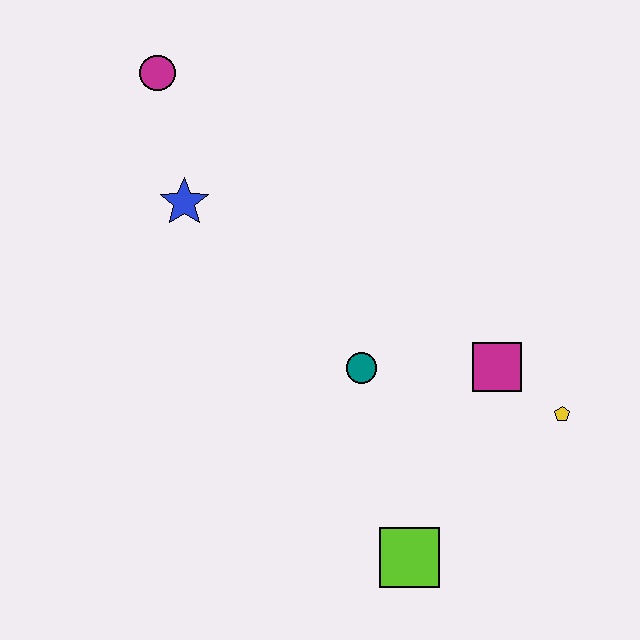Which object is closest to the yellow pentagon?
The magenta square is closest to the yellow pentagon.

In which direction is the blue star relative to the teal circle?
The blue star is to the left of the teal circle.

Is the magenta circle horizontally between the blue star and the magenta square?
No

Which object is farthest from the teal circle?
The magenta circle is farthest from the teal circle.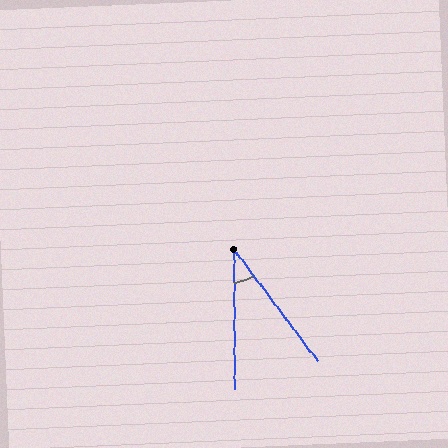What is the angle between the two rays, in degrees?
Approximately 37 degrees.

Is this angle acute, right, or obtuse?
It is acute.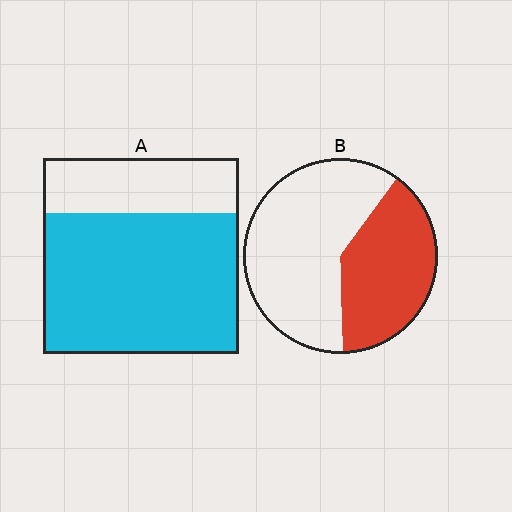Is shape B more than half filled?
No.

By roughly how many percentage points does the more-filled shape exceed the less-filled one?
By roughly 30 percentage points (A over B).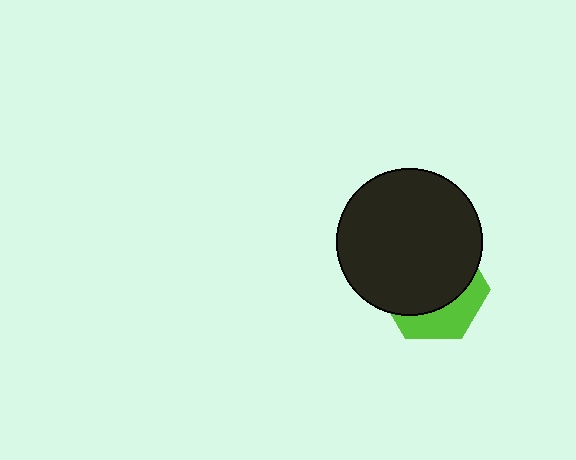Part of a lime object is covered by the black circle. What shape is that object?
It is a hexagon.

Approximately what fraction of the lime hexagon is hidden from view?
Roughly 67% of the lime hexagon is hidden behind the black circle.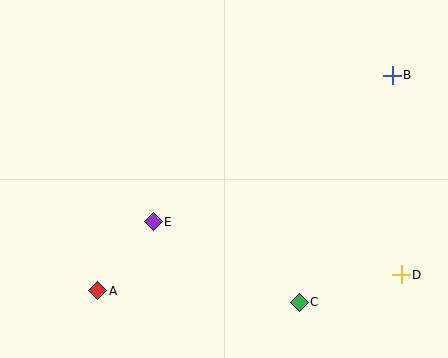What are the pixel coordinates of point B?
Point B is at (392, 75).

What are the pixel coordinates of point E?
Point E is at (153, 222).